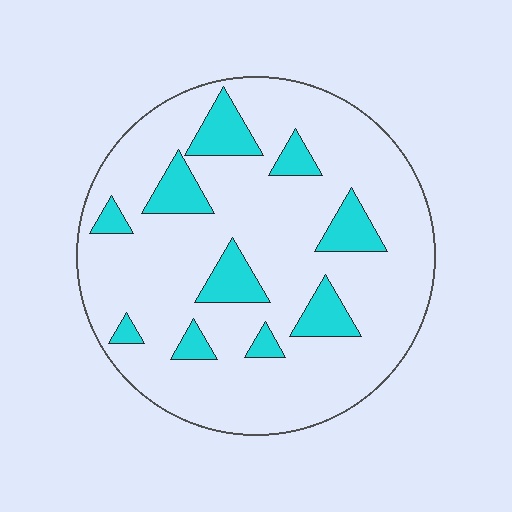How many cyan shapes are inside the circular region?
10.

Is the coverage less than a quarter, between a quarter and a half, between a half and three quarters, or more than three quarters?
Less than a quarter.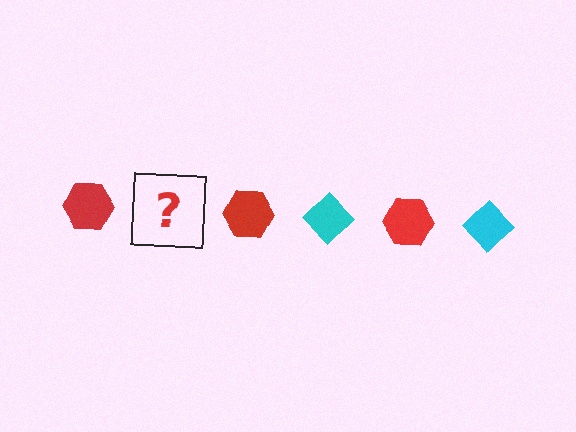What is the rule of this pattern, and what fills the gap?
The rule is that the pattern alternates between red hexagon and cyan diamond. The gap should be filled with a cyan diamond.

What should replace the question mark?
The question mark should be replaced with a cyan diamond.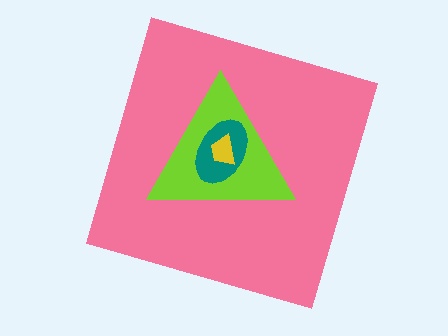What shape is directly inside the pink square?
The lime triangle.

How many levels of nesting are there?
4.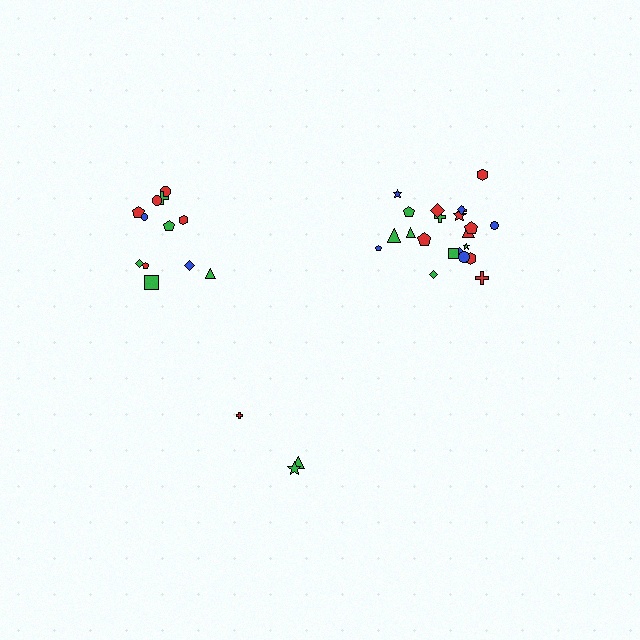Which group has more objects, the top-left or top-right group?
The top-right group.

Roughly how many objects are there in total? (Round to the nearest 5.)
Roughly 35 objects in total.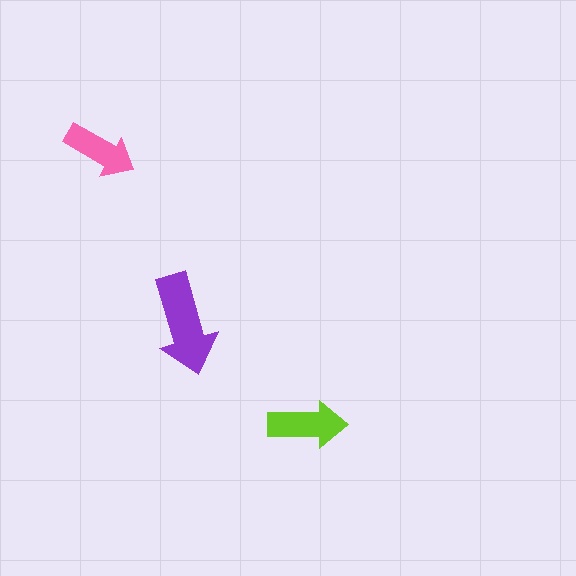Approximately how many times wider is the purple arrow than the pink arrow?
About 1.5 times wider.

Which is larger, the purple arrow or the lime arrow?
The purple one.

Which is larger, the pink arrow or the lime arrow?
The lime one.